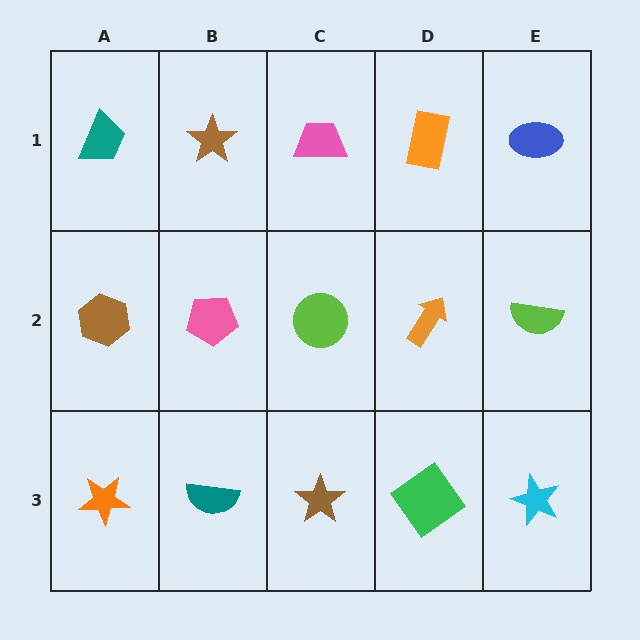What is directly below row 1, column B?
A pink pentagon.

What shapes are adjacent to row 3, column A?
A brown hexagon (row 2, column A), a teal semicircle (row 3, column B).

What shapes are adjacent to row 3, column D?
An orange arrow (row 2, column D), a brown star (row 3, column C), a cyan star (row 3, column E).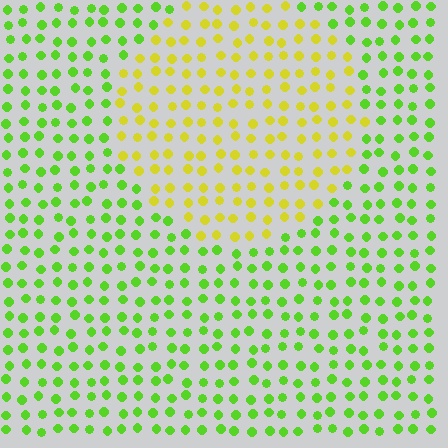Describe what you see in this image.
The image is filled with small lime elements in a uniform arrangement. A circle-shaped region is visible where the elements are tinted to a slightly different hue, forming a subtle color boundary.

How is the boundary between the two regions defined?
The boundary is defined purely by a slight shift in hue (about 44 degrees). Spacing, size, and orientation are identical on both sides.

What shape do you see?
I see a circle.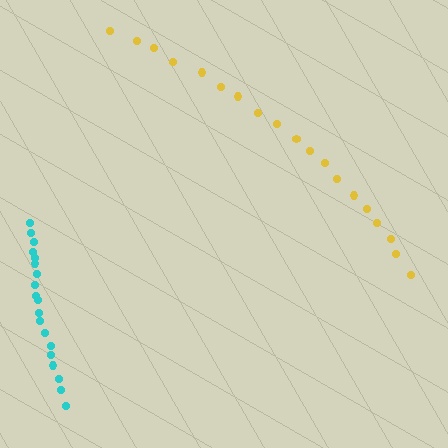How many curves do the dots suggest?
There are 2 distinct paths.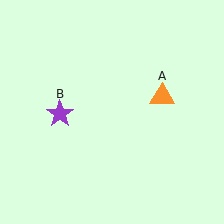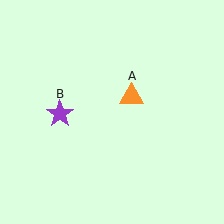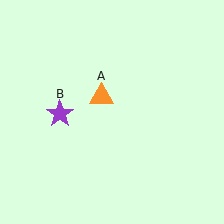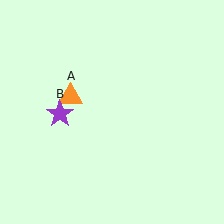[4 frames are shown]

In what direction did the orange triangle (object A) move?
The orange triangle (object A) moved left.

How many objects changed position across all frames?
1 object changed position: orange triangle (object A).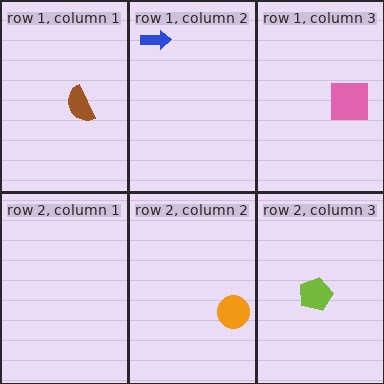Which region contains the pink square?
The row 1, column 3 region.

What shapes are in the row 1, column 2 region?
The blue arrow.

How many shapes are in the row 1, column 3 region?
1.